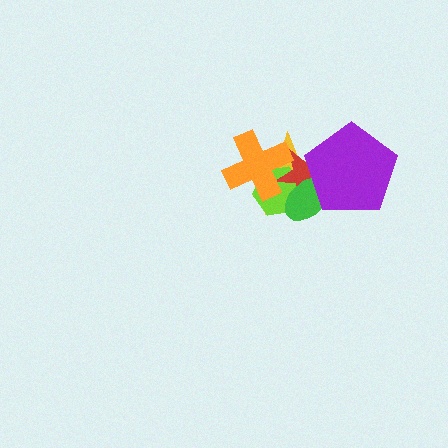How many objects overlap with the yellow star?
5 objects overlap with the yellow star.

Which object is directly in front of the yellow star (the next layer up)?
The lime hexagon is directly in front of the yellow star.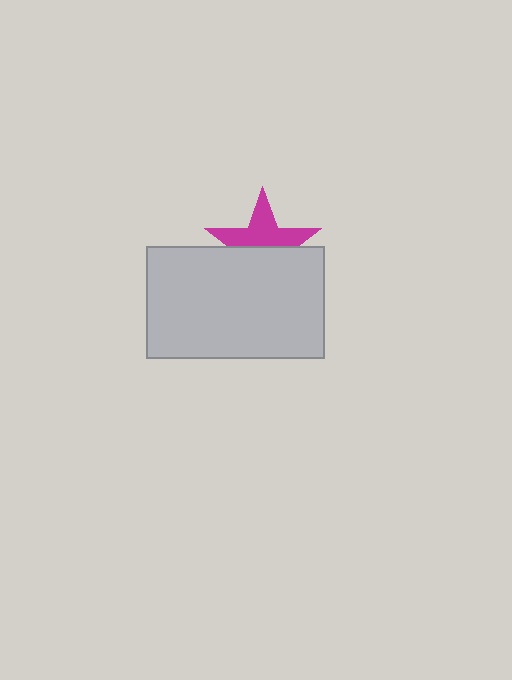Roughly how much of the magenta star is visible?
About half of it is visible (roughly 52%).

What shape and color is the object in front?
The object in front is a light gray rectangle.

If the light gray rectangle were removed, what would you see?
You would see the complete magenta star.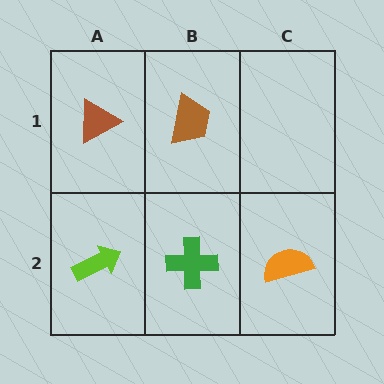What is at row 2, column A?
A lime arrow.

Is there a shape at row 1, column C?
No, that cell is empty.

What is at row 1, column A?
A brown triangle.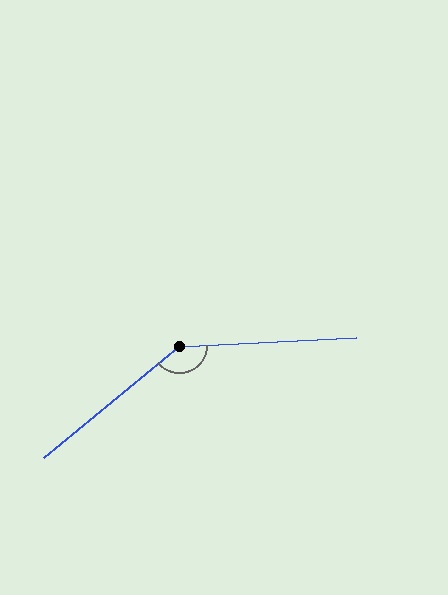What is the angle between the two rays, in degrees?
Approximately 143 degrees.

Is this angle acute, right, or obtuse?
It is obtuse.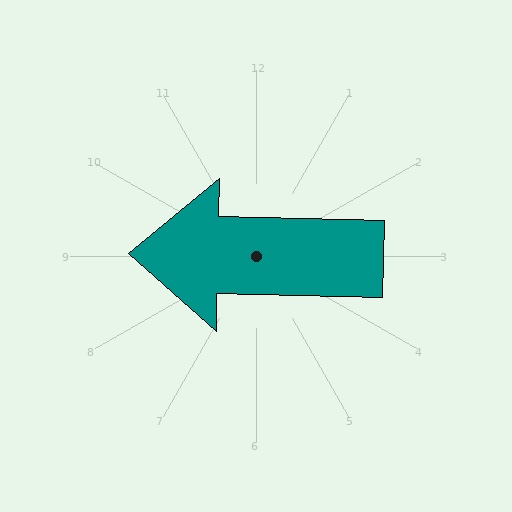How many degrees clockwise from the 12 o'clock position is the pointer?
Approximately 271 degrees.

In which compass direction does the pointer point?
West.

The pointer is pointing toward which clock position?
Roughly 9 o'clock.